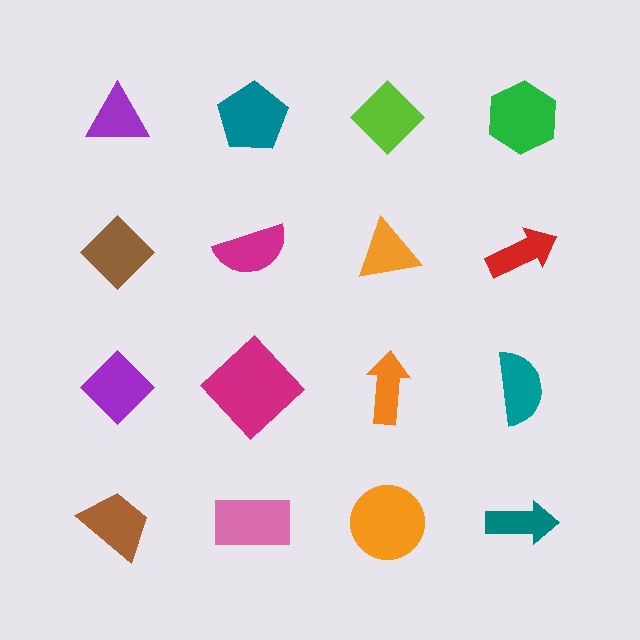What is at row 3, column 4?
A teal semicircle.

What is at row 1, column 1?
A purple triangle.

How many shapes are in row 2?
4 shapes.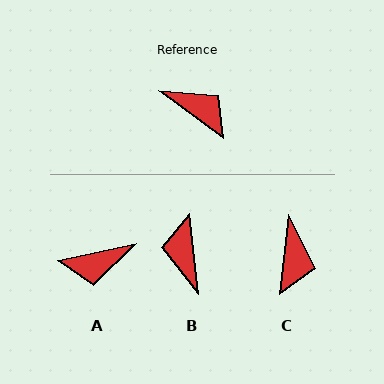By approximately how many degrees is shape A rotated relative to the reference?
Approximately 131 degrees clockwise.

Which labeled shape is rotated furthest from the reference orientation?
B, about 133 degrees away.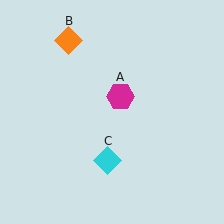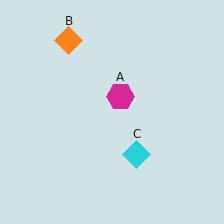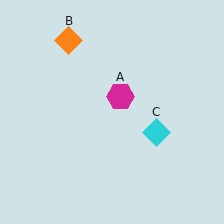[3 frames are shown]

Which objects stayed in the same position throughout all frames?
Magenta hexagon (object A) and orange diamond (object B) remained stationary.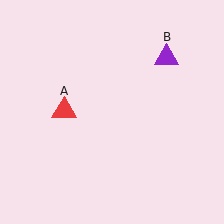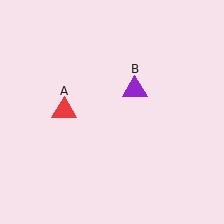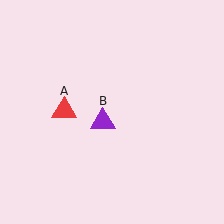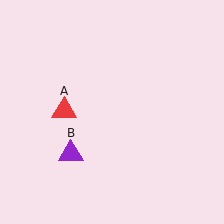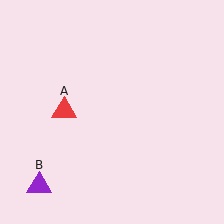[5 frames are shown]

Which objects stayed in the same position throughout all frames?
Red triangle (object A) remained stationary.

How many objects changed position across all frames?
1 object changed position: purple triangle (object B).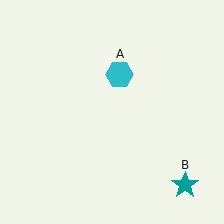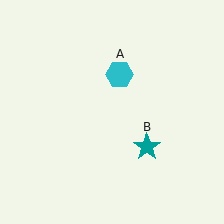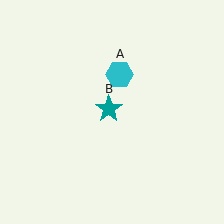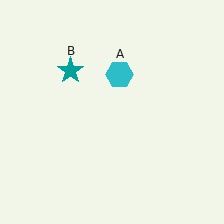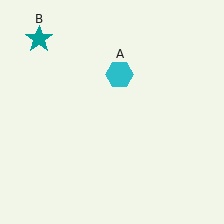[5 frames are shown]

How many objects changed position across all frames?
1 object changed position: teal star (object B).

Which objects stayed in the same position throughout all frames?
Cyan hexagon (object A) remained stationary.